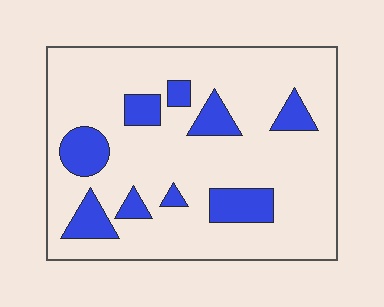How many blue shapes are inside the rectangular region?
9.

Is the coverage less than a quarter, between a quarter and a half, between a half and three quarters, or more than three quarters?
Less than a quarter.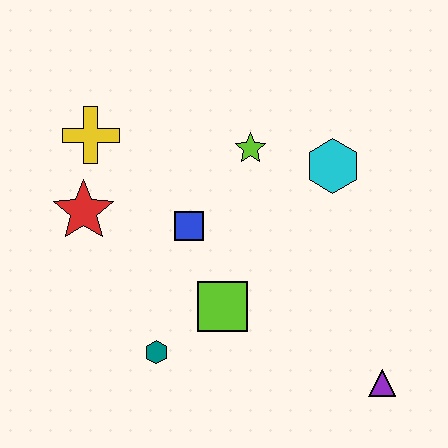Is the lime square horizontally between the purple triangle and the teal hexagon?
Yes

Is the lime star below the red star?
No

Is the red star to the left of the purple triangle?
Yes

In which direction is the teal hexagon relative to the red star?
The teal hexagon is below the red star.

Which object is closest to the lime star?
The cyan hexagon is closest to the lime star.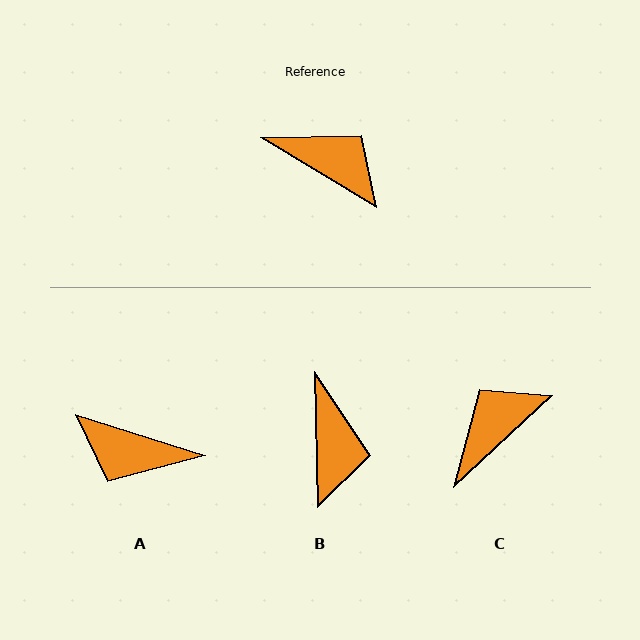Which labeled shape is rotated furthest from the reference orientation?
A, about 166 degrees away.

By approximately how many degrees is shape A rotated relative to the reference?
Approximately 166 degrees clockwise.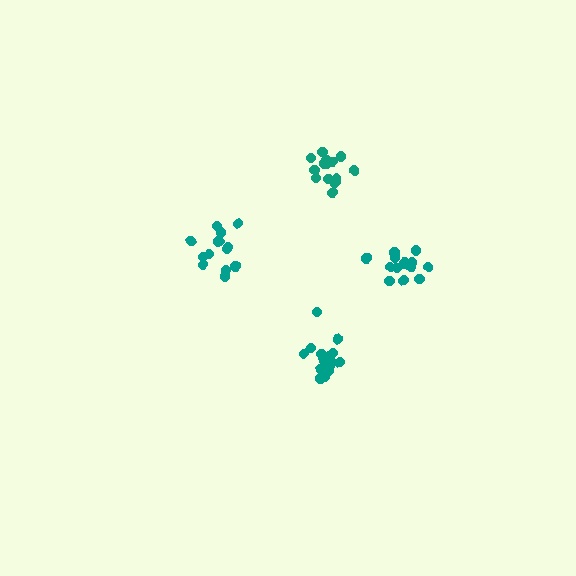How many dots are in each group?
Group 1: 14 dots, Group 2: 15 dots, Group 3: 17 dots, Group 4: 14 dots (60 total).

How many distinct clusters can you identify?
There are 4 distinct clusters.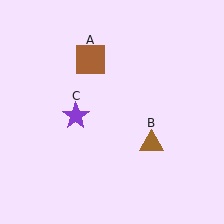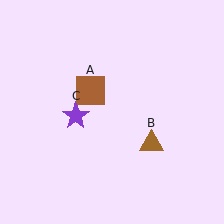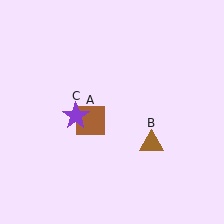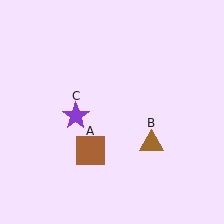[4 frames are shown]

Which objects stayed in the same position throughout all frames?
Brown triangle (object B) and purple star (object C) remained stationary.